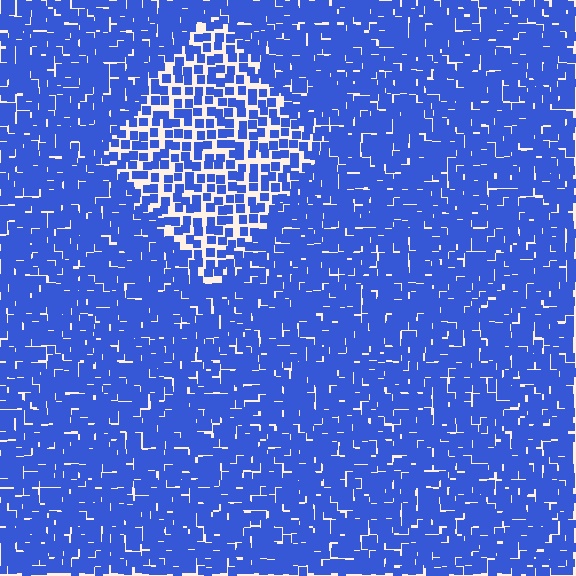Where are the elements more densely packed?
The elements are more densely packed outside the diamond boundary.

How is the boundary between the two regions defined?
The boundary is defined by a change in element density (approximately 1.9x ratio). All elements are the same color, size, and shape.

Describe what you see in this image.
The image contains small blue elements arranged at two different densities. A diamond-shaped region is visible where the elements are less densely packed than the surrounding area.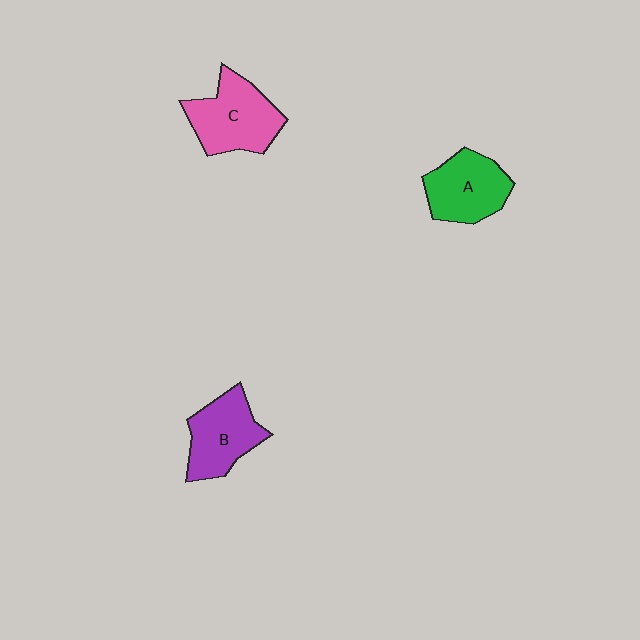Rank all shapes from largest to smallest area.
From largest to smallest: C (pink), B (purple), A (green).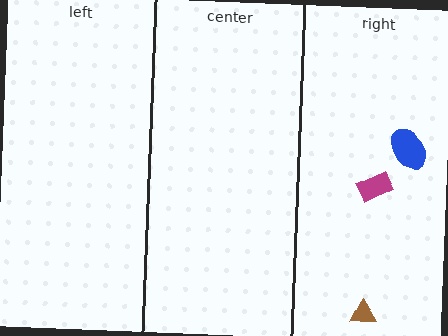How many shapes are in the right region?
3.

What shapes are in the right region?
The magenta rectangle, the blue ellipse, the brown triangle.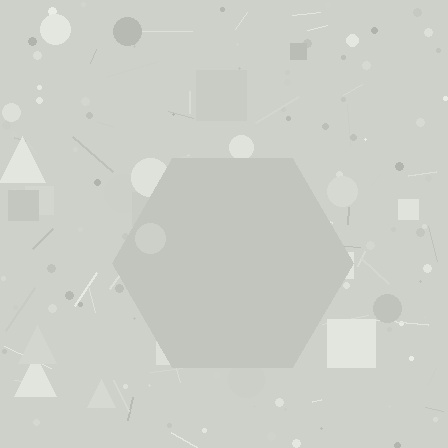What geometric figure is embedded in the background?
A hexagon is embedded in the background.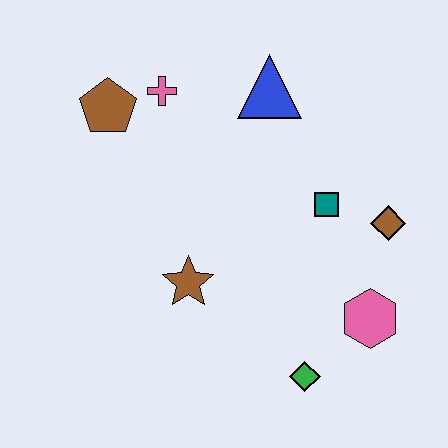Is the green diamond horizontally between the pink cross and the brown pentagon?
No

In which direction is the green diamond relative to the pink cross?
The green diamond is below the pink cross.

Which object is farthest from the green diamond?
The brown pentagon is farthest from the green diamond.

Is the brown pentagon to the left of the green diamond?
Yes